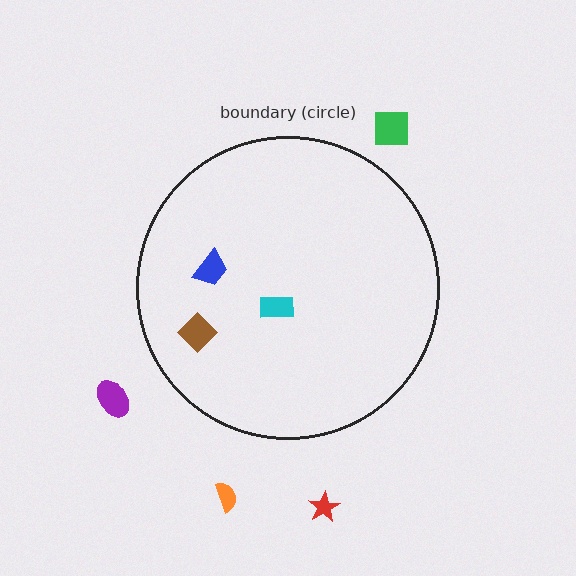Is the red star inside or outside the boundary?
Outside.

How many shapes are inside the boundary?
3 inside, 4 outside.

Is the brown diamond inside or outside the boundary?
Inside.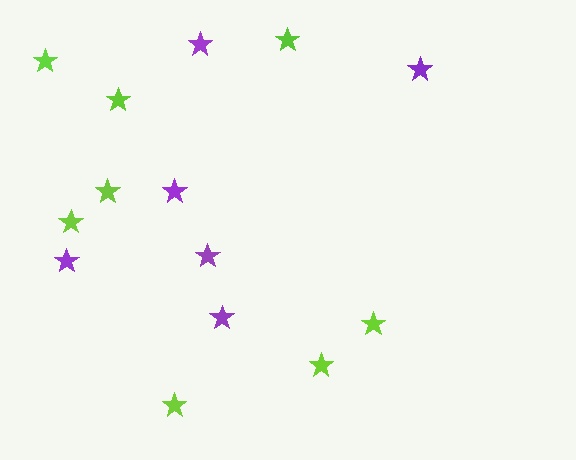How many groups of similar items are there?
There are 2 groups: one group of purple stars (6) and one group of lime stars (8).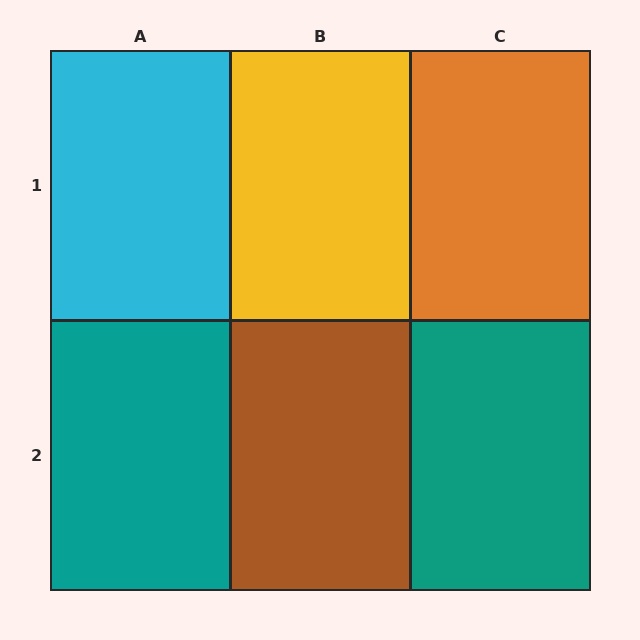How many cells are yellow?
1 cell is yellow.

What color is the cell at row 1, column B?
Yellow.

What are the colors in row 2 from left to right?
Teal, brown, teal.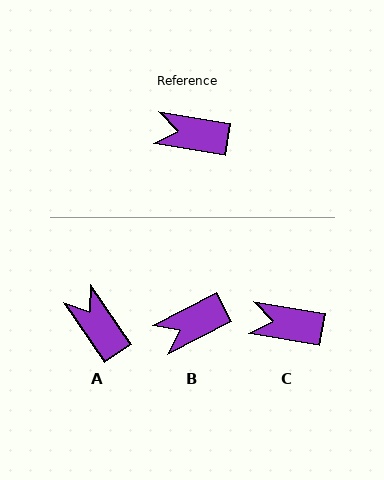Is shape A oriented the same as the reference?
No, it is off by about 46 degrees.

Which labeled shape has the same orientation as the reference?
C.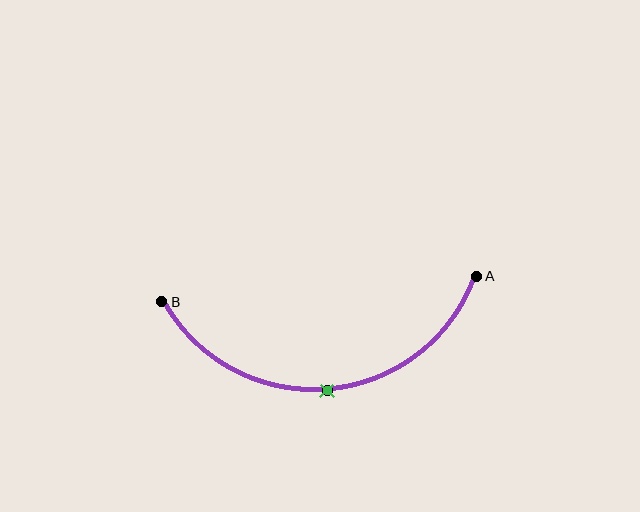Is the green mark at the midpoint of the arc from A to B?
Yes. The green mark lies on the arc at equal arc-length from both A and B — it is the arc midpoint.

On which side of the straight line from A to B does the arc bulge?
The arc bulges below the straight line connecting A and B.